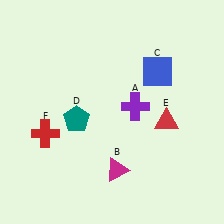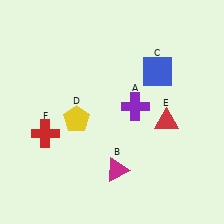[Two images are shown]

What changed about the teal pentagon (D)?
In Image 1, D is teal. In Image 2, it changed to yellow.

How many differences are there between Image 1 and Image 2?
There is 1 difference between the two images.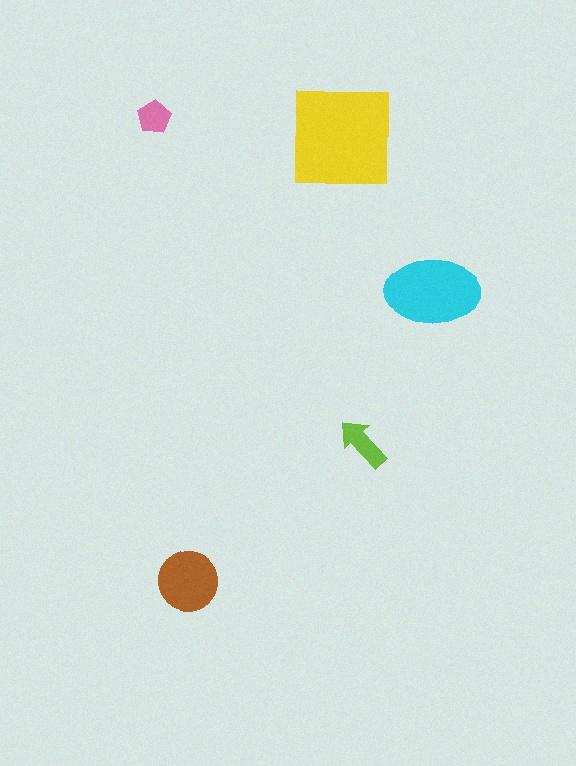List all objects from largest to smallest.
The yellow square, the cyan ellipse, the brown circle, the lime arrow, the pink pentagon.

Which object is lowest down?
The brown circle is bottommost.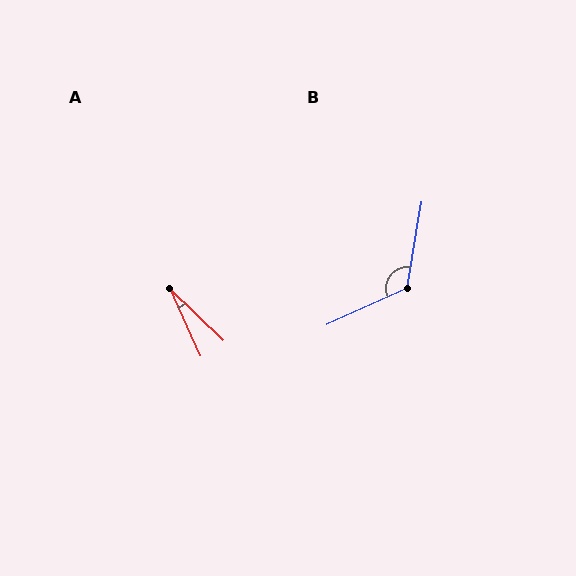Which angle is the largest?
B, at approximately 124 degrees.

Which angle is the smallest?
A, at approximately 22 degrees.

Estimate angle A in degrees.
Approximately 22 degrees.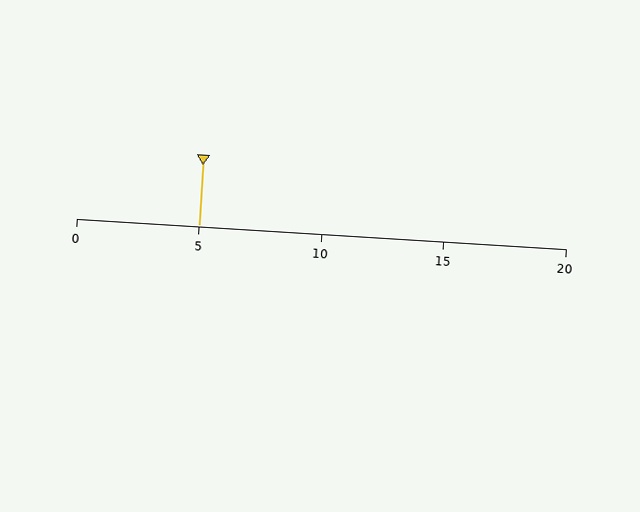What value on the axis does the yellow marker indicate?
The marker indicates approximately 5.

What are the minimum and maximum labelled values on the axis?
The axis runs from 0 to 20.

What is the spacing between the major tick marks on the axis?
The major ticks are spaced 5 apart.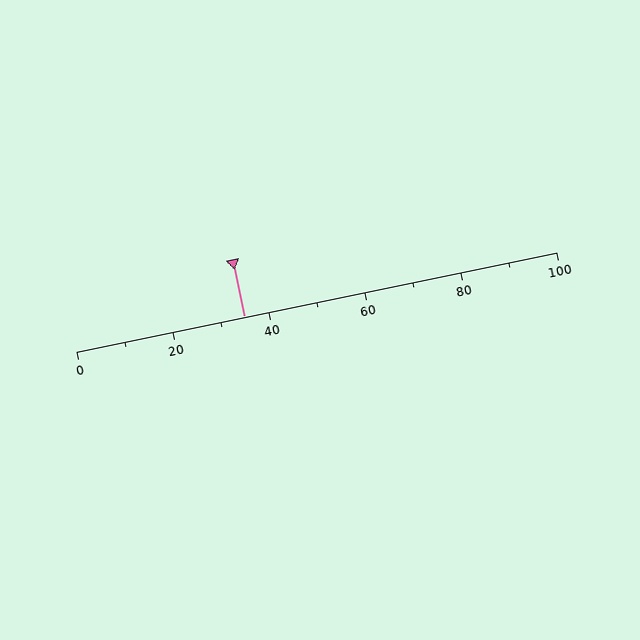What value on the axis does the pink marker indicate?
The marker indicates approximately 35.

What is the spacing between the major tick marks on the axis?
The major ticks are spaced 20 apart.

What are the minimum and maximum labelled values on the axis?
The axis runs from 0 to 100.